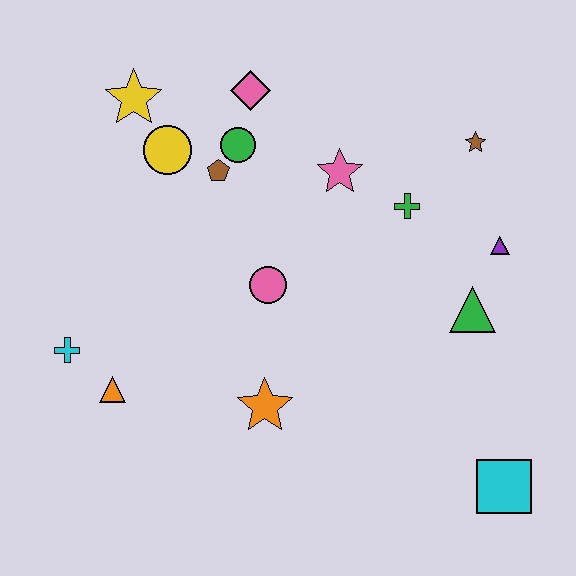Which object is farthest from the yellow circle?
The cyan square is farthest from the yellow circle.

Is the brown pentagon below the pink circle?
No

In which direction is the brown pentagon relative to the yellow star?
The brown pentagon is to the right of the yellow star.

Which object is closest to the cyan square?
The green triangle is closest to the cyan square.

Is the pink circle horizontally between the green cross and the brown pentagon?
Yes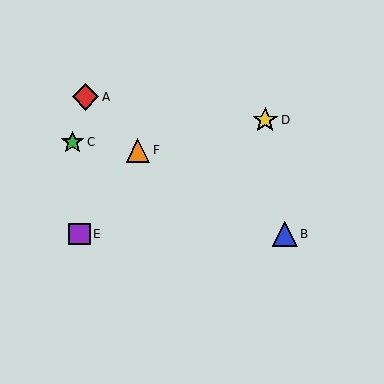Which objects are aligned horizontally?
Objects B, E are aligned horizontally.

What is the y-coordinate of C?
Object C is at y≈142.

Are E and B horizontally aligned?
Yes, both are at y≈234.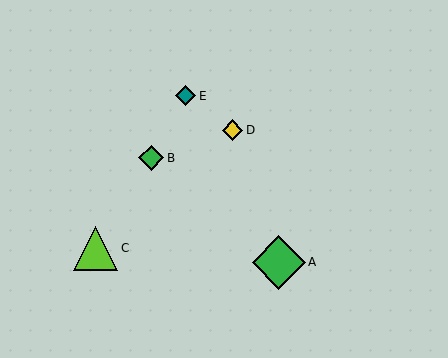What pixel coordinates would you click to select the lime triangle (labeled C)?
Click at (96, 248) to select the lime triangle C.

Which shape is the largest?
The green diamond (labeled A) is the largest.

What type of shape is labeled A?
Shape A is a green diamond.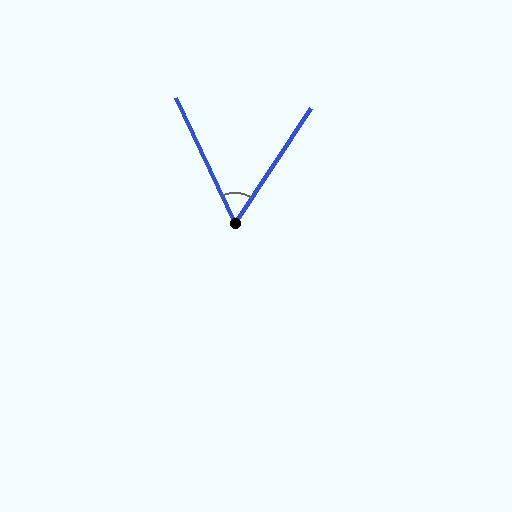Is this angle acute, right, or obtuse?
It is acute.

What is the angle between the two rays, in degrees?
Approximately 59 degrees.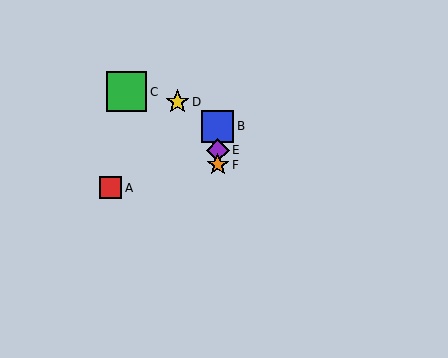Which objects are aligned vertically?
Objects B, E, F are aligned vertically.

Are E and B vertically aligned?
Yes, both are at x≈218.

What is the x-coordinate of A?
Object A is at x≈110.